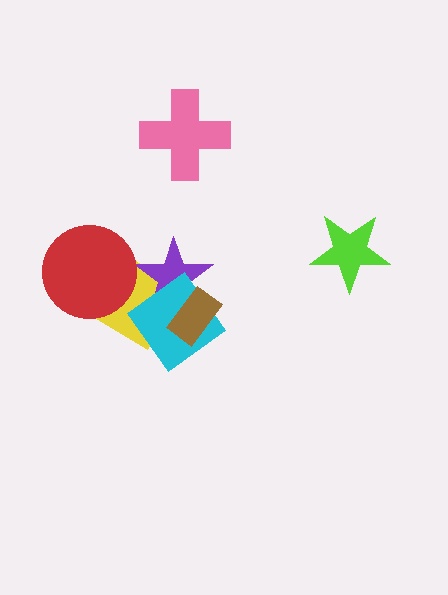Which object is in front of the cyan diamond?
The brown rectangle is in front of the cyan diamond.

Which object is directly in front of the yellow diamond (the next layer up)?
The purple star is directly in front of the yellow diamond.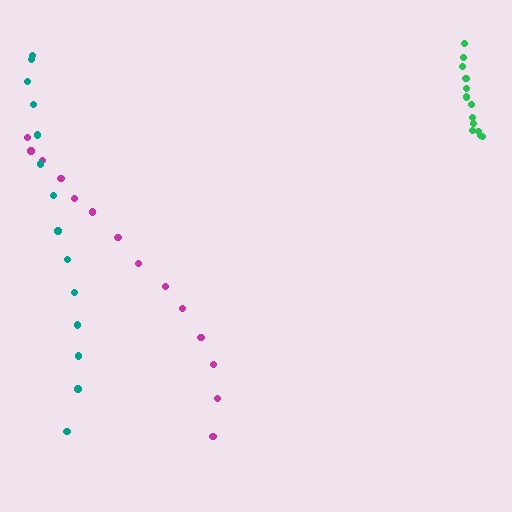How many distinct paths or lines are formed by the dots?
There are 3 distinct paths.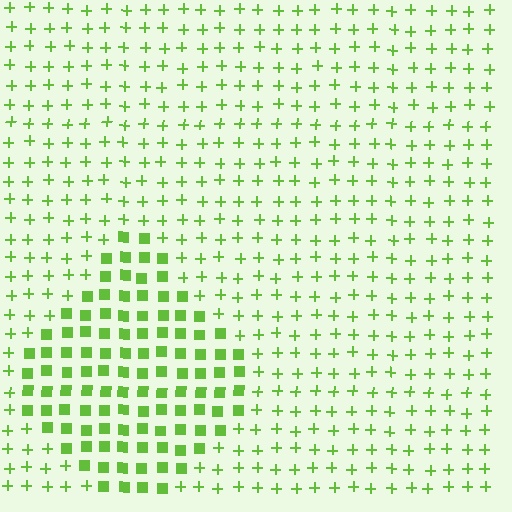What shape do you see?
I see a diamond.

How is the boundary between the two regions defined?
The boundary is defined by a change in element shape: squares inside vs. plus signs outside. All elements share the same color and spacing.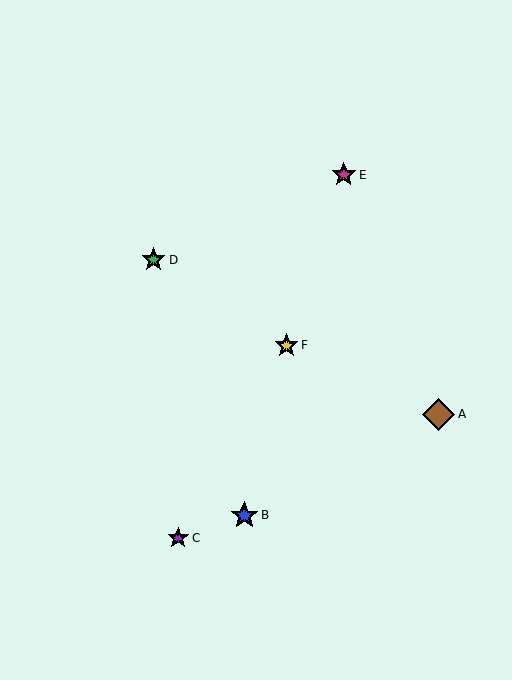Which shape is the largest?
The brown diamond (labeled A) is the largest.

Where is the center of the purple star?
The center of the purple star is at (178, 538).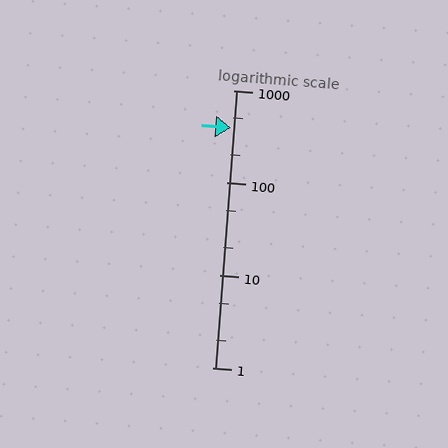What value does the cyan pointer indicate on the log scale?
The pointer indicates approximately 390.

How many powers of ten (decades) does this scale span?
The scale spans 3 decades, from 1 to 1000.